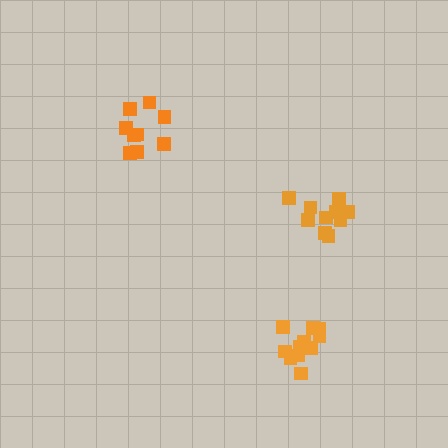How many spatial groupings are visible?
There are 3 spatial groupings.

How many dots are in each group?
Group 1: 9 dots, Group 2: 11 dots, Group 3: 10 dots (30 total).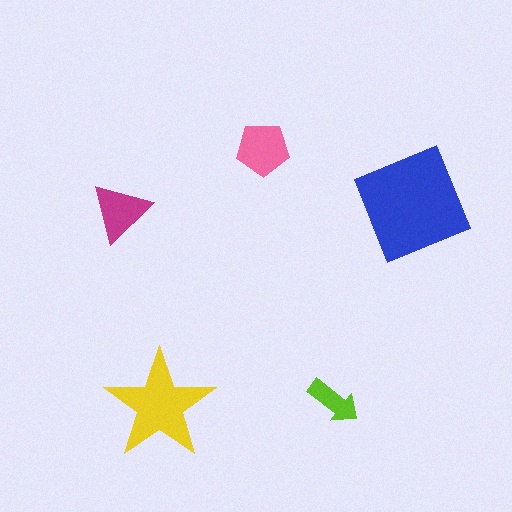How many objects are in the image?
There are 5 objects in the image.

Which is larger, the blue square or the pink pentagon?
The blue square.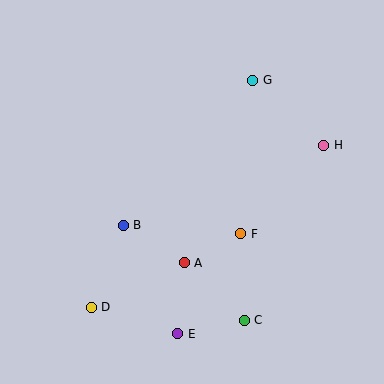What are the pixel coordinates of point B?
Point B is at (123, 225).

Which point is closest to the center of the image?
Point F at (240, 234) is closest to the center.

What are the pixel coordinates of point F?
Point F is at (240, 234).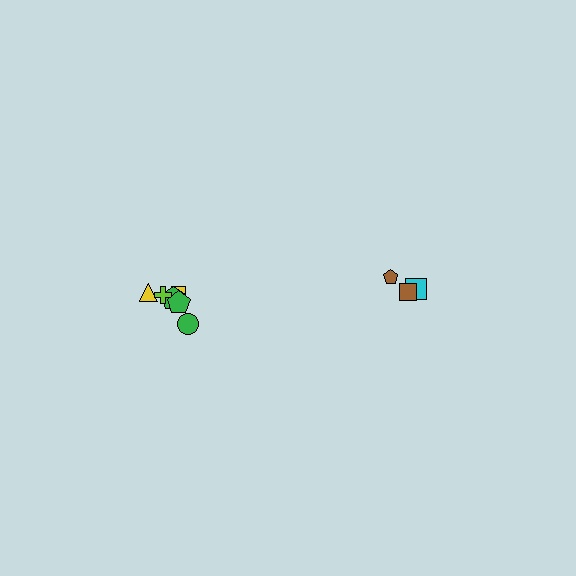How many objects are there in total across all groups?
There are 9 objects.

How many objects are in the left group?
There are 6 objects.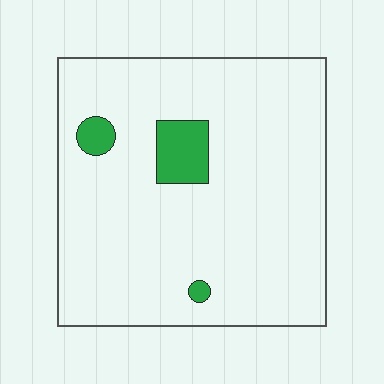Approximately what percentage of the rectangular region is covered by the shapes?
Approximately 5%.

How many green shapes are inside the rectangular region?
3.